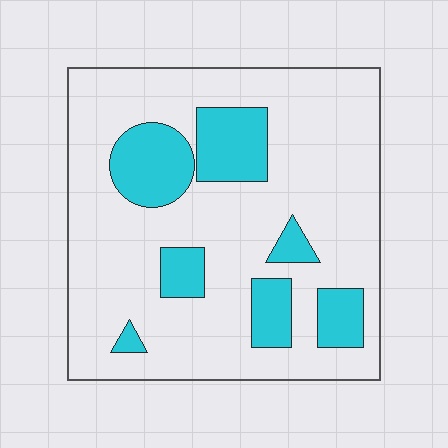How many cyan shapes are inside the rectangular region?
7.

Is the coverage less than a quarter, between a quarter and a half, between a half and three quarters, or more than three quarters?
Less than a quarter.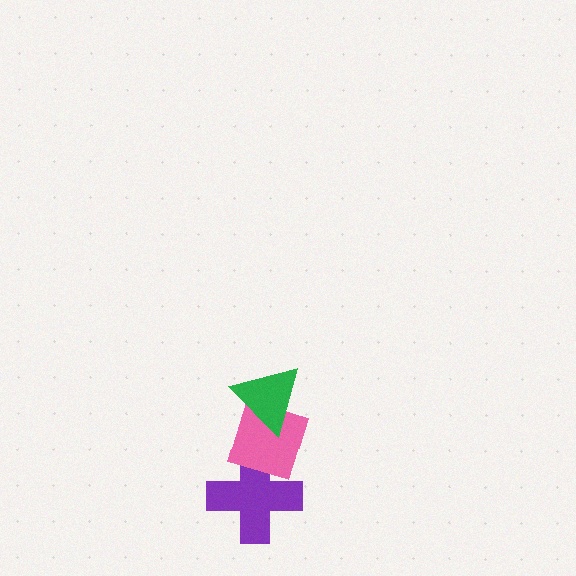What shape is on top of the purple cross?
The pink diamond is on top of the purple cross.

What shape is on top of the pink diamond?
The green triangle is on top of the pink diamond.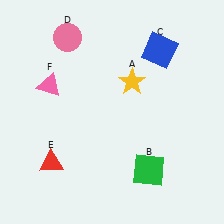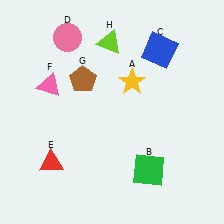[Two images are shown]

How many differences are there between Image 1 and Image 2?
There are 2 differences between the two images.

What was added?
A brown pentagon (G), a lime triangle (H) were added in Image 2.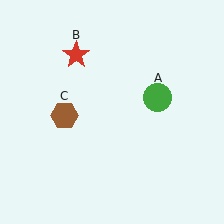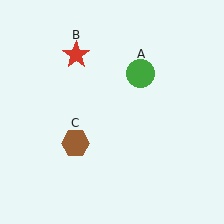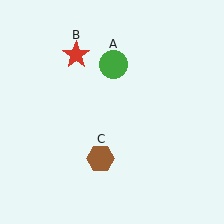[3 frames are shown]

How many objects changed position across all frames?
2 objects changed position: green circle (object A), brown hexagon (object C).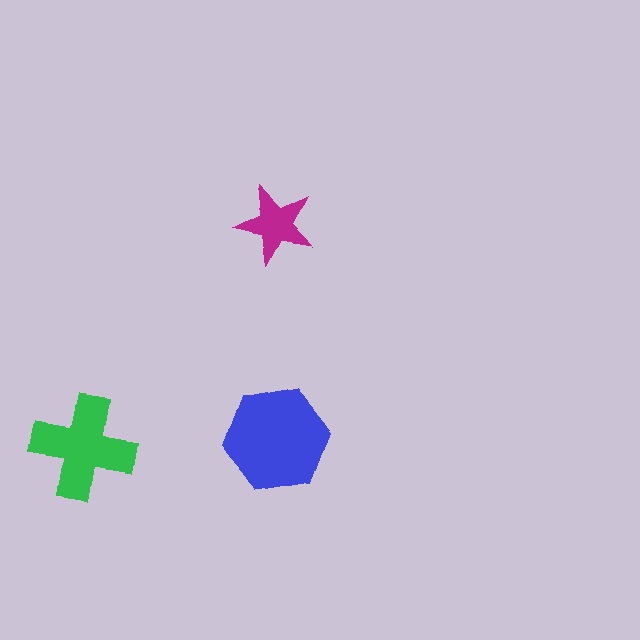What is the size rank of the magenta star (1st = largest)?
3rd.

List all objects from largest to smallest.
The blue hexagon, the green cross, the magenta star.